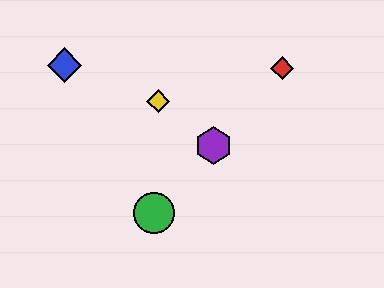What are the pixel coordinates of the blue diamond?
The blue diamond is at (65, 65).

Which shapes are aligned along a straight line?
The red diamond, the green circle, the purple hexagon are aligned along a straight line.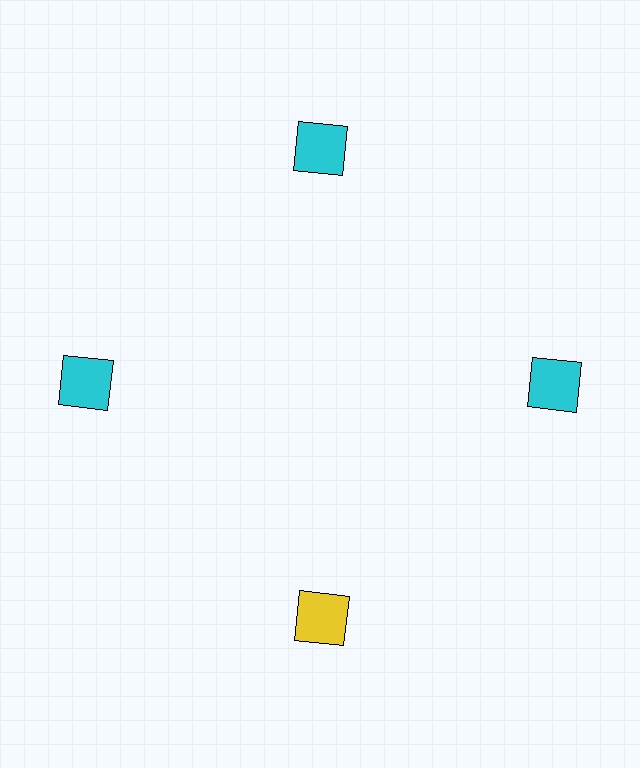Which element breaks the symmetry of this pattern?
The yellow square at roughly the 6 o'clock position breaks the symmetry. All other shapes are cyan squares.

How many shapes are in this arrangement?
There are 4 shapes arranged in a ring pattern.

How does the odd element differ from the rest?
It has a different color: yellow instead of cyan.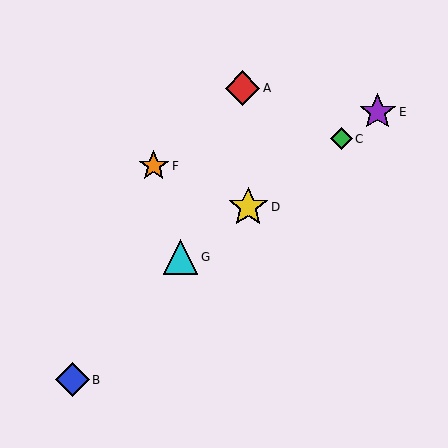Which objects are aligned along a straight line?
Objects C, D, E, G are aligned along a straight line.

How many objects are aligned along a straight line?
4 objects (C, D, E, G) are aligned along a straight line.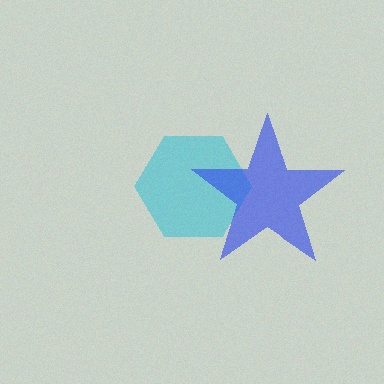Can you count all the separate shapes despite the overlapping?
Yes, there are 2 separate shapes.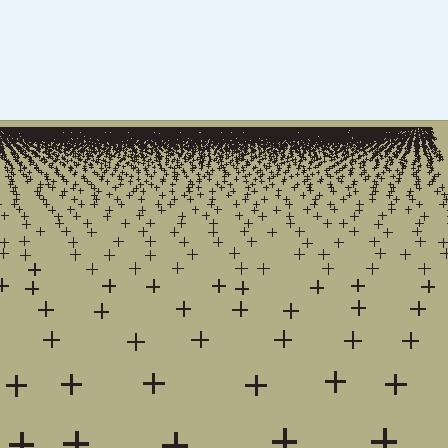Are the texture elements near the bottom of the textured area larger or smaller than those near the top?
Larger. Near the bottom, elements are closer to the viewer and appear at a bigger on-screen size.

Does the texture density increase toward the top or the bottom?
Density increases toward the top.